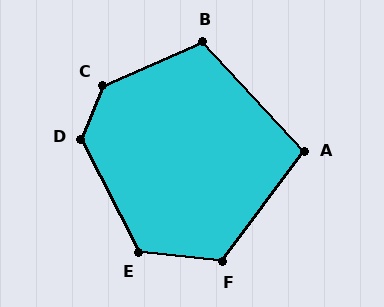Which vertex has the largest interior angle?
C, at approximately 136 degrees.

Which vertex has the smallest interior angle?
A, at approximately 101 degrees.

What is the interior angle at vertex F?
Approximately 120 degrees (obtuse).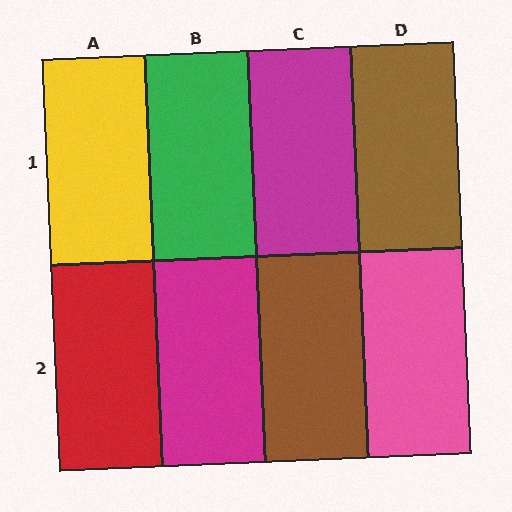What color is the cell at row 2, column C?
Brown.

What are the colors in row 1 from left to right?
Yellow, green, magenta, brown.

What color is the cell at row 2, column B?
Magenta.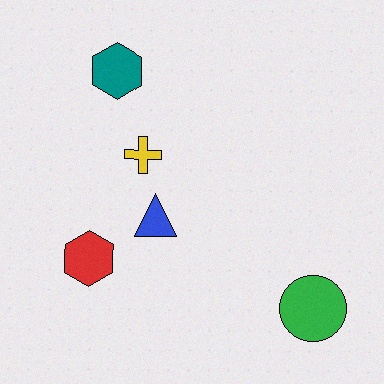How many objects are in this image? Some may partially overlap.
There are 5 objects.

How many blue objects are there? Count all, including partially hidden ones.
There is 1 blue object.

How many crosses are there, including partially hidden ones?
There is 1 cross.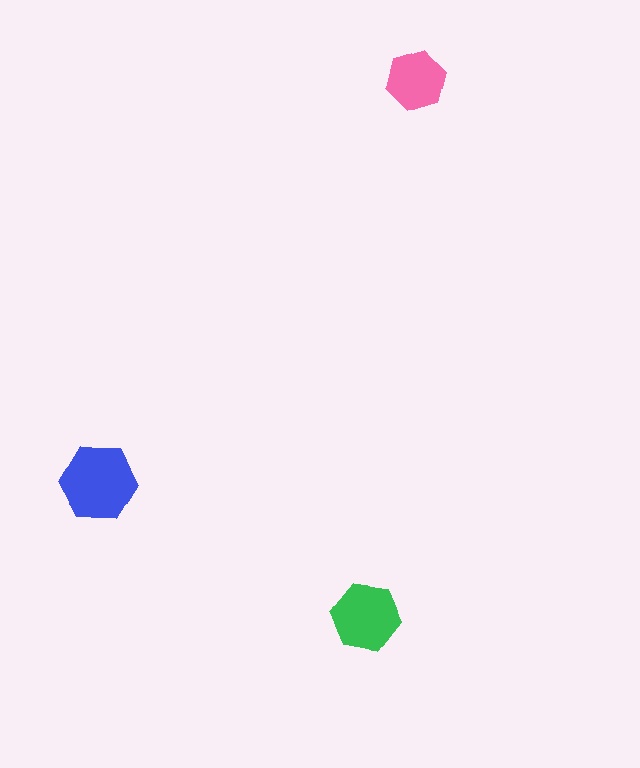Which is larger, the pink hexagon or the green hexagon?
The green one.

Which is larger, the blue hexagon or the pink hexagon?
The blue one.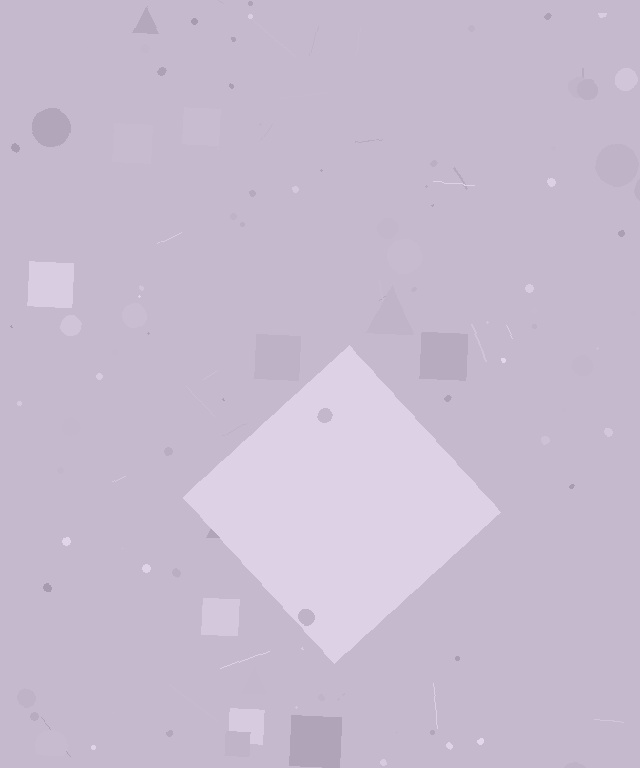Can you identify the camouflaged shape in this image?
The camouflaged shape is a diamond.